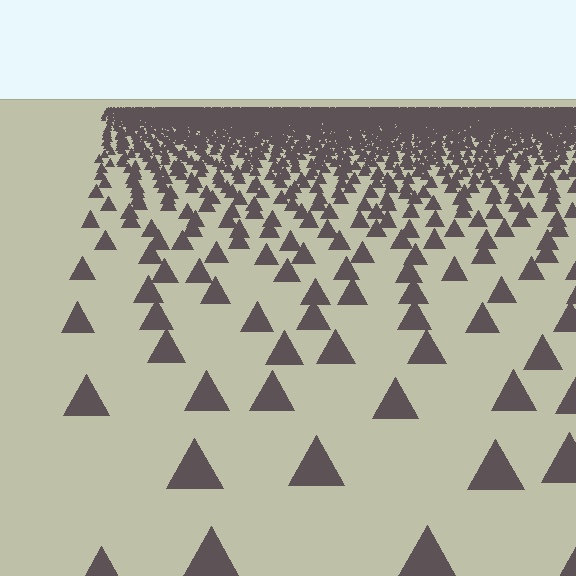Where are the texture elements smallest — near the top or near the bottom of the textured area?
Near the top.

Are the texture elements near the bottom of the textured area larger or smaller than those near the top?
Larger. Near the bottom, elements are closer to the viewer and appear at a bigger on-screen size.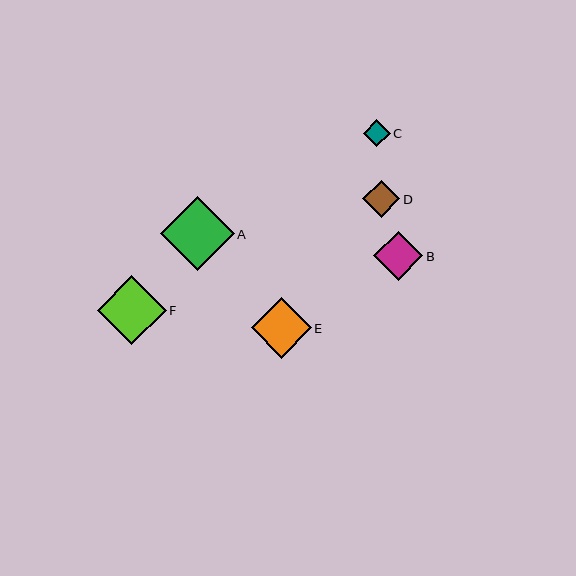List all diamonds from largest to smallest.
From largest to smallest: A, F, E, B, D, C.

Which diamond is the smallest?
Diamond C is the smallest with a size of approximately 26 pixels.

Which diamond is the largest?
Diamond A is the largest with a size of approximately 74 pixels.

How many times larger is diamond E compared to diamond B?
Diamond E is approximately 1.2 times the size of diamond B.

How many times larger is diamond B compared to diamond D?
Diamond B is approximately 1.3 times the size of diamond D.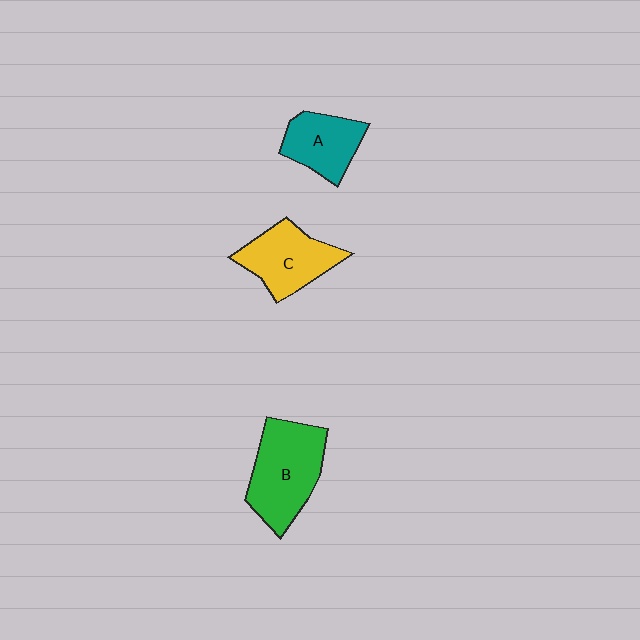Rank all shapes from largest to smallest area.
From largest to smallest: B (green), C (yellow), A (teal).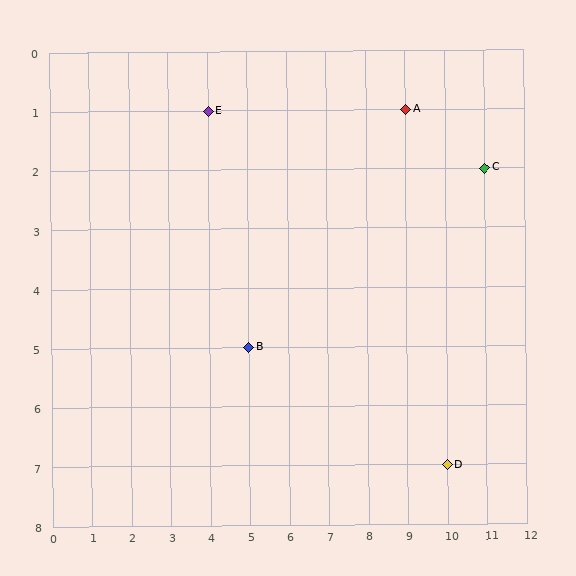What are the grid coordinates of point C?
Point C is at grid coordinates (11, 2).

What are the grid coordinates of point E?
Point E is at grid coordinates (4, 1).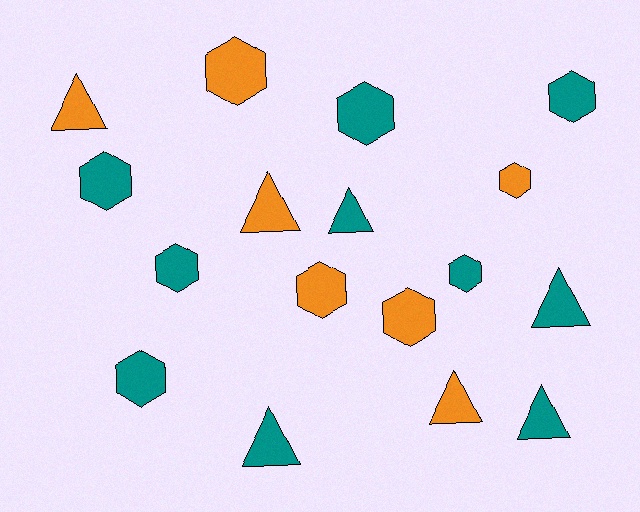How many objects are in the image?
There are 17 objects.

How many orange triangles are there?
There are 3 orange triangles.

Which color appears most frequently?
Teal, with 10 objects.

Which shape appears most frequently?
Hexagon, with 10 objects.